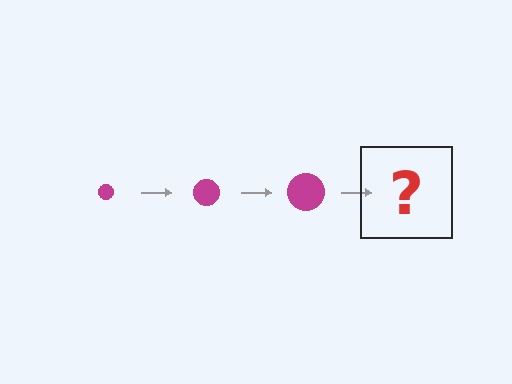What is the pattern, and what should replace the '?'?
The pattern is that the circle gets progressively larger each step. The '?' should be a magenta circle, larger than the previous one.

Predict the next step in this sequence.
The next step is a magenta circle, larger than the previous one.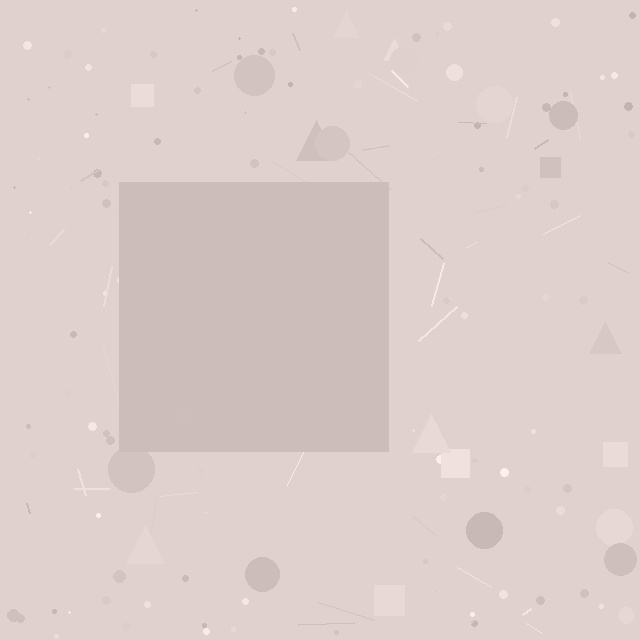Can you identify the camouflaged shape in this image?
The camouflaged shape is a square.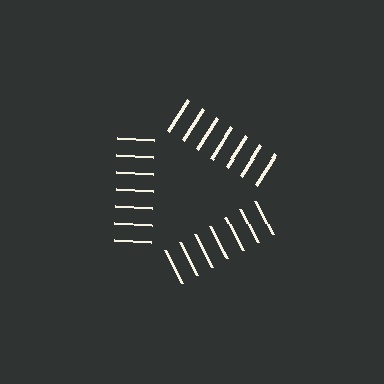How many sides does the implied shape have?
3 sides — the line-ends trace a triangle.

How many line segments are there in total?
21 — 7 along each of the 3 edges.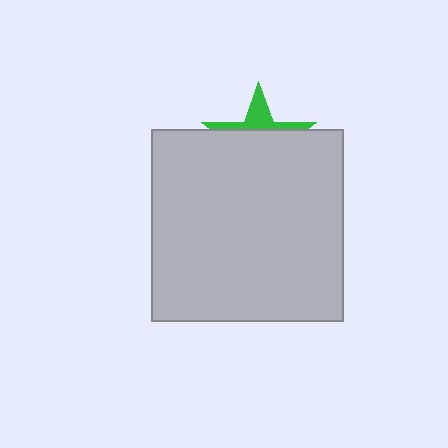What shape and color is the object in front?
The object in front is a light gray square.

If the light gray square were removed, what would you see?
You would see the complete green star.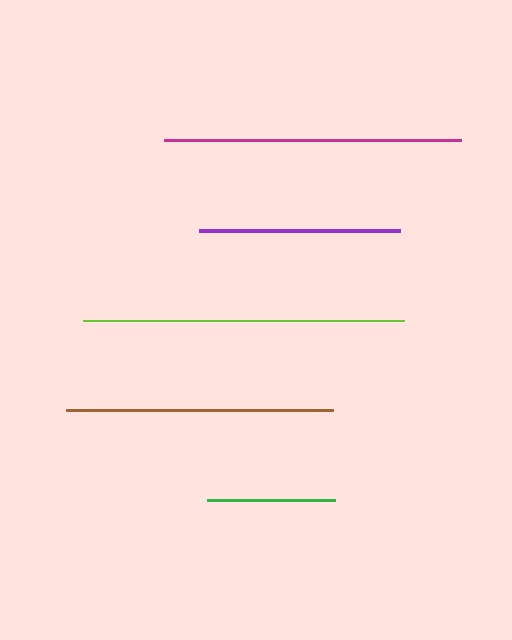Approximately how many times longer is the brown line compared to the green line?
The brown line is approximately 2.1 times the length of the green line.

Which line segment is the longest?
The lime line is the longest at approximately 321 pixels.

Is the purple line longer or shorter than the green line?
The purple line is longer than the green line.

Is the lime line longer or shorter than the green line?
The lime line is longer than the green line.